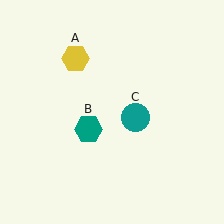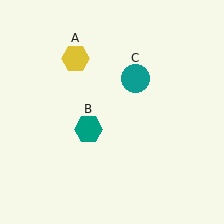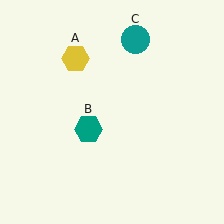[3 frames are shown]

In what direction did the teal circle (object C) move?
The teal circle (object C) moved up.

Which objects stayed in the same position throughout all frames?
Yellow hexagon (object A) and teal hexagon (object B) remained stationary.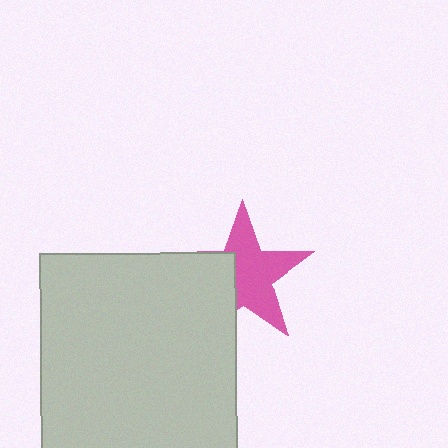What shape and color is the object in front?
The object in front is a light gray square.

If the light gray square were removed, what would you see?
You would see the complete pink star.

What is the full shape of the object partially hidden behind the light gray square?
The partially hidden object is a pink star.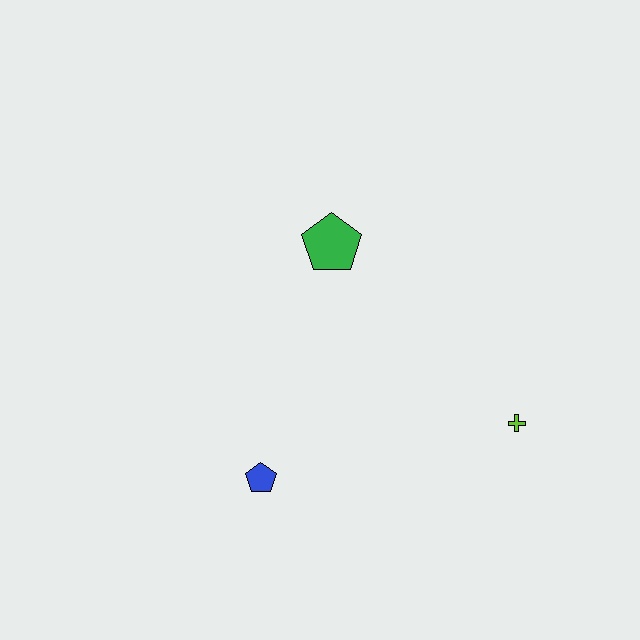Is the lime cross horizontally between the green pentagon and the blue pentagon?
No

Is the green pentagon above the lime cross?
Yes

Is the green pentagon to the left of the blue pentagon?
No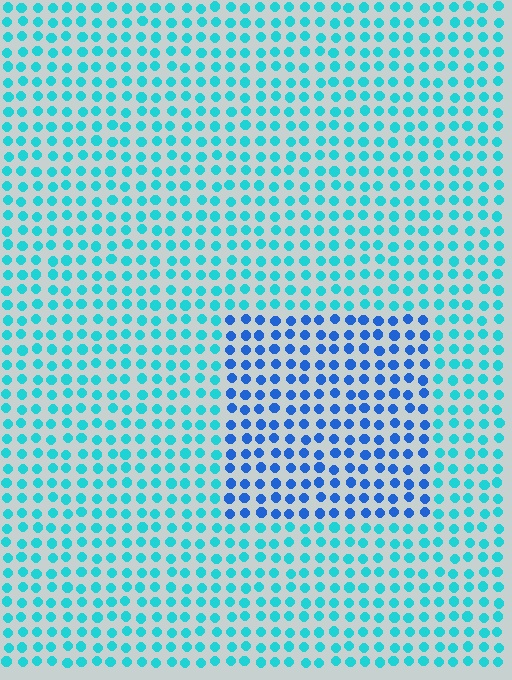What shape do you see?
I see a rectangle.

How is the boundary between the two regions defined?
The boundary is defined purely by a slight shift in hue (about 37 degrees). Spacing, size, and orientation are identical on both sides.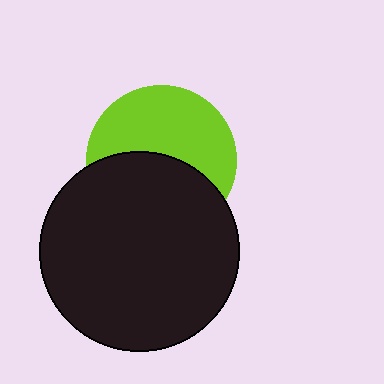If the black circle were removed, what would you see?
You would see the complete lime circle.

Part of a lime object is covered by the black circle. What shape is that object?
It is a circle.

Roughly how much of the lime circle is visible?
About half of it is visible (roughly 53%).